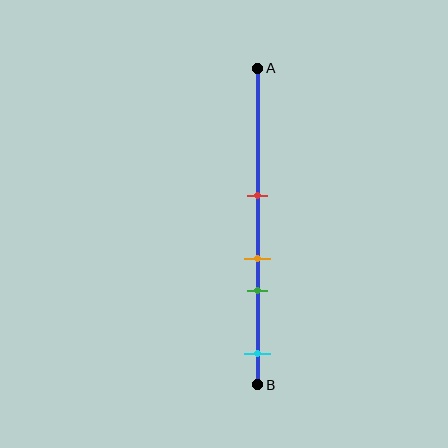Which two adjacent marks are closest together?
The orange and green marks are the closest adjacent pair.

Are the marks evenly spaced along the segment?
No, the marks are not evenly spaced.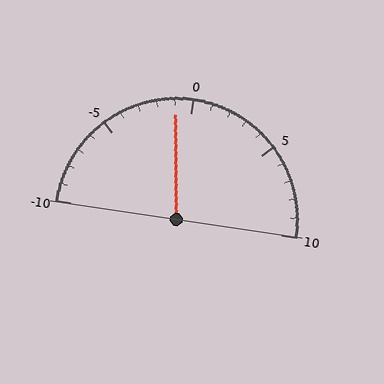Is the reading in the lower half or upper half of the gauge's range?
The reading is in the lower half of the range (-10 to 10).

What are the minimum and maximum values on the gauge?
The gauge ranges from -10 to 10.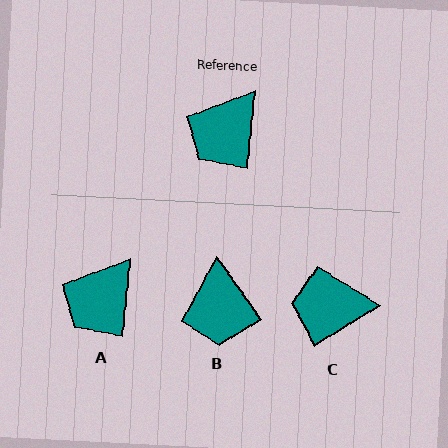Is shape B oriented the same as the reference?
No, it is off by about 41 degrees.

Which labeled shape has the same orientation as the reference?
A.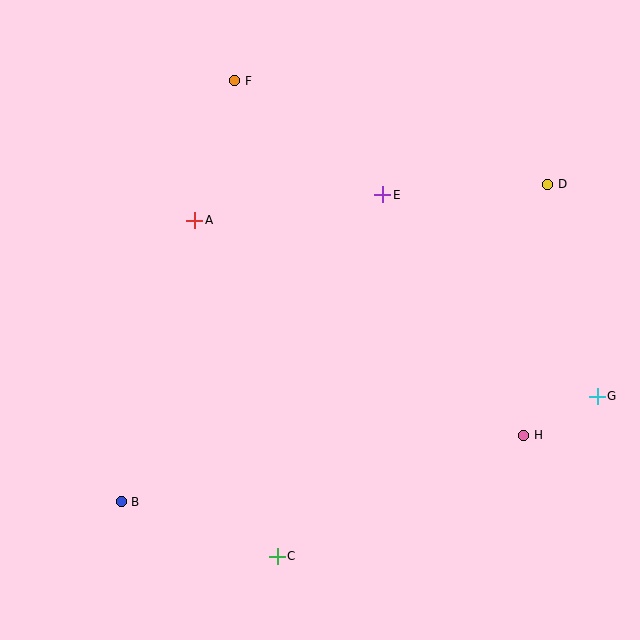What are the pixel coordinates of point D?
Point D is at (548, 184).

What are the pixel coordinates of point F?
Point F is at (235, 81).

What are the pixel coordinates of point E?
Point E is at (383, 195).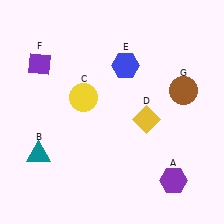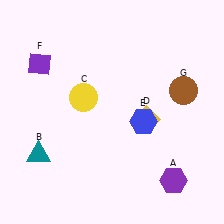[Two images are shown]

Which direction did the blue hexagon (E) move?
The blue hexagon (E) moved down.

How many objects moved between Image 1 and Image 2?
1 object moved between the two images.